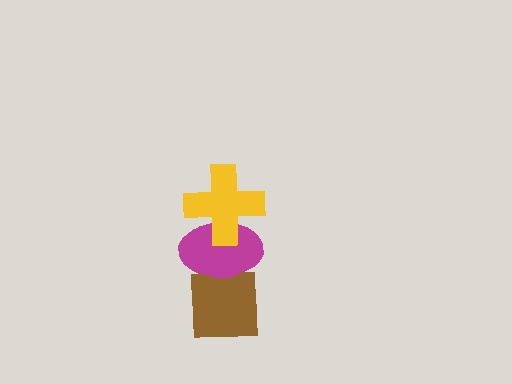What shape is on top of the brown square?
The magenta ellipse is on top of the brown square.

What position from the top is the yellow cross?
The yellow cross is 1st from the top.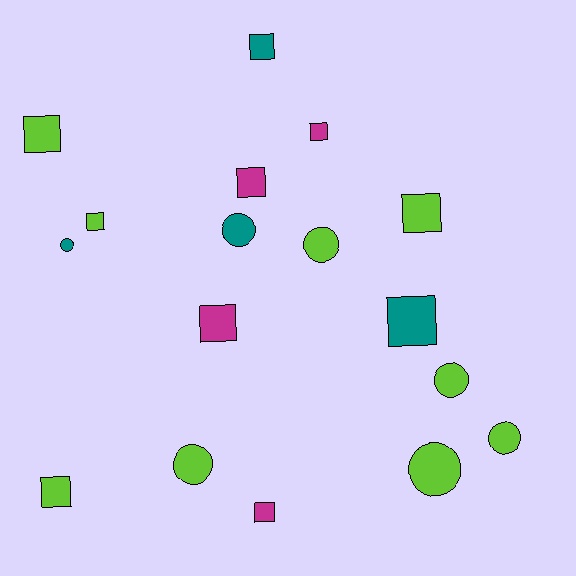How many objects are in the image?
There are 17 objects.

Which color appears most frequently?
Lime, with 9 objects.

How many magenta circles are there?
There are no magenta circles.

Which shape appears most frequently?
Square, with 10 objects.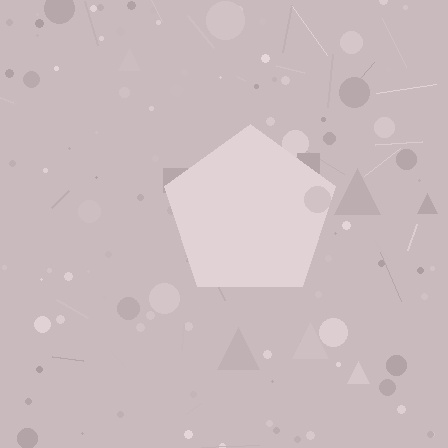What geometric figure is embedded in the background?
A pentagon is embedded in the background.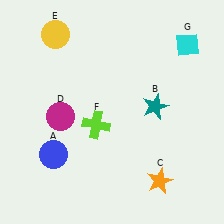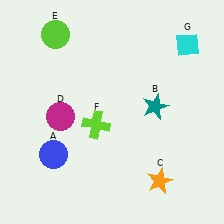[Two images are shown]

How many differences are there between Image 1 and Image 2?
There is 1 difference between the two images.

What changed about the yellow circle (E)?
In Image 1, E is yellow. In Image 2, it changed to lime.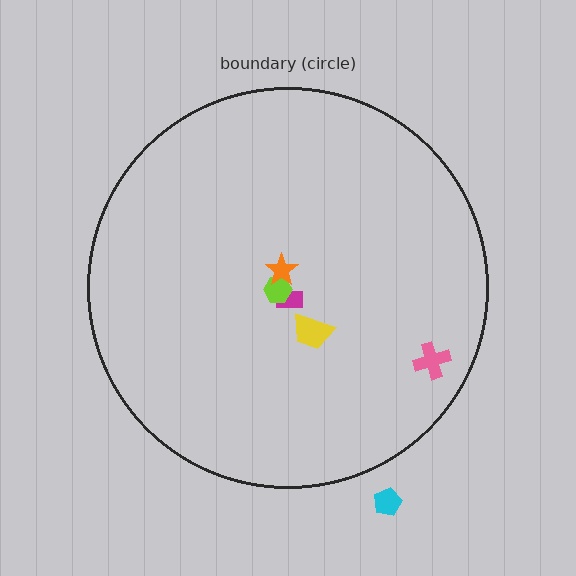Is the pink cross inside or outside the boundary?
Inside.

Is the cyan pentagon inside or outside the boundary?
Outside.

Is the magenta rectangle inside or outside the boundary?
Inside.